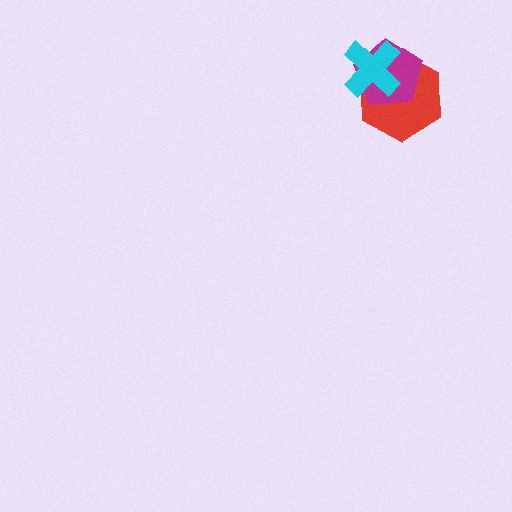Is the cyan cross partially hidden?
No, no other shape covers it.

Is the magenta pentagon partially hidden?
Yes, it is partially covered by another shape.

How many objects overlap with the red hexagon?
2 objects overlap with the red hexagon.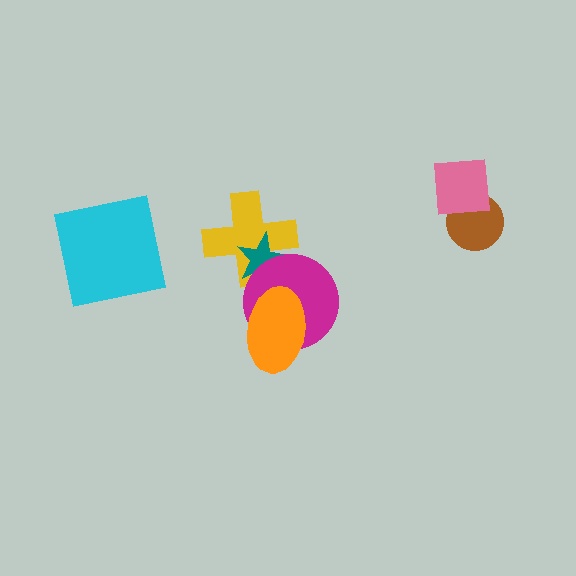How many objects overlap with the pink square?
1 object overlaps with the pink square.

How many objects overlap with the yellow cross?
2 objects overlap with the yellow cross.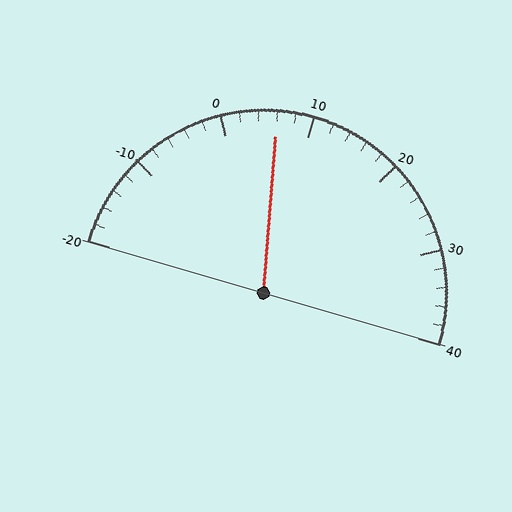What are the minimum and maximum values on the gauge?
The gauge ranges from -20 to 40.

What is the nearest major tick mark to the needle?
The nearest major tick mark is 10.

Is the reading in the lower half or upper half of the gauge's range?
The reading is in the lower half of the range (-20 to 40).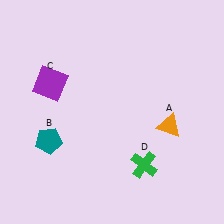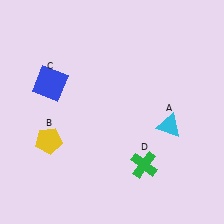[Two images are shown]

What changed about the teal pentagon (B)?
In Image 1, B is teal. In Image 2, it changed to yellow.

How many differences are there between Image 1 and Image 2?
There are 3 differences between the two images.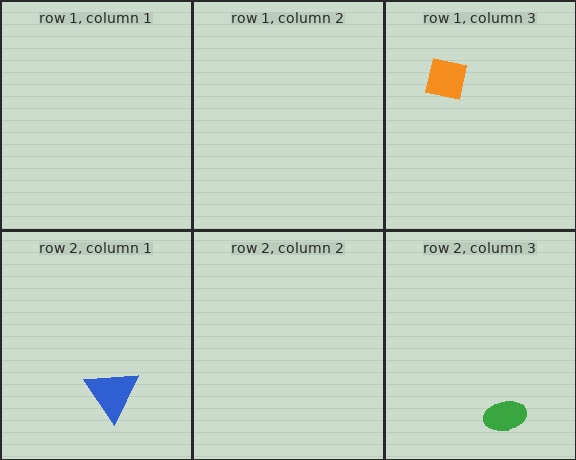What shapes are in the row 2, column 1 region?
The blue triangle.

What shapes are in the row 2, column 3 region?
The green ellipse.